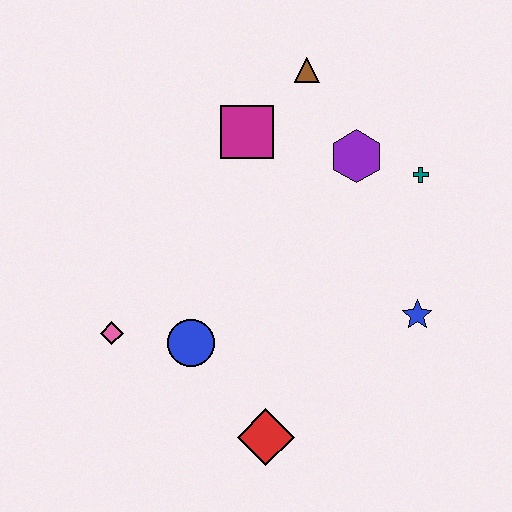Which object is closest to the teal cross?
The purple hexagon is closest to the teal cross.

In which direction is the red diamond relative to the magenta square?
The red diamond is below the magenta square.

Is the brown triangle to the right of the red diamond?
Yes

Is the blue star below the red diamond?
No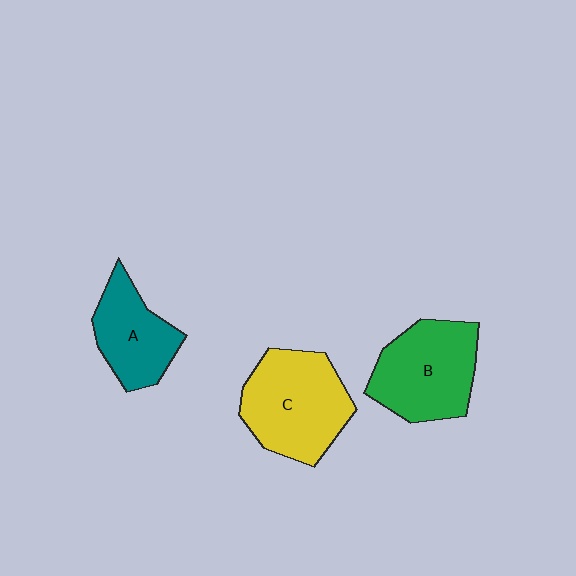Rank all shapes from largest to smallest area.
From largest to smallest: C (yellow), B (green), A (teal).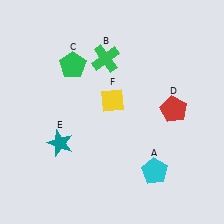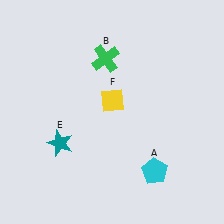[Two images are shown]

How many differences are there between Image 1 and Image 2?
There are 2 differences between the two images.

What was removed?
The red pentagon (D), the green pentagon (C) were removed in Image 2.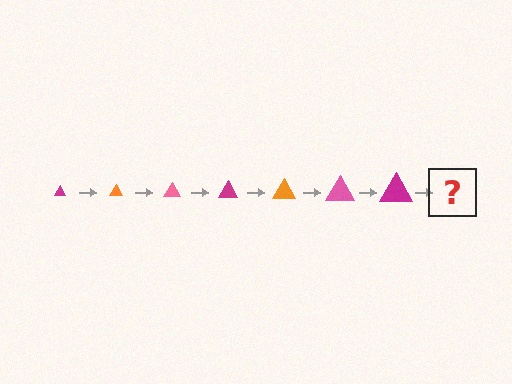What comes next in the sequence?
The next element should be an orange triangle, larger than the previous one.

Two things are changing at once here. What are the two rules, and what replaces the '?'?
The two rules are that the triangle grows larger each step and the color cycles through magenta, orange, and pink. The '?' should be an orange triangle, larger than the previous one.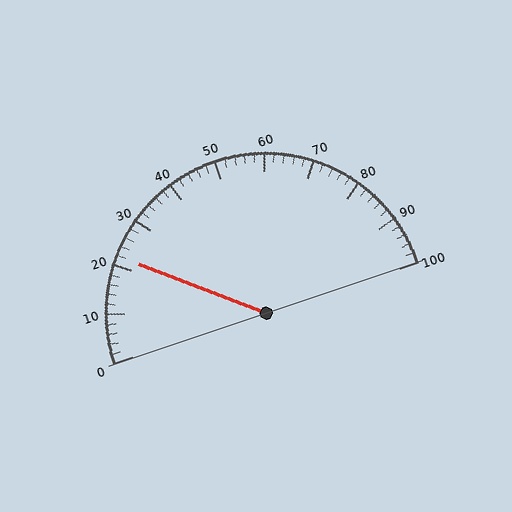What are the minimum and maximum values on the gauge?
The gauge ranges from 0 to 100.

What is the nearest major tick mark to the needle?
The nearest major tick mark is 20.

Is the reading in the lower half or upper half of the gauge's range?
The reading is in the lower half of the range (0 to 100).